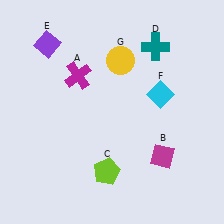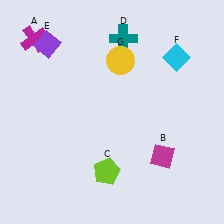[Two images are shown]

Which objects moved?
The objects that moved are: the magenta cross (A), the teal cross (D), the cyan diamond (F).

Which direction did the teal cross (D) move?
The teal cross (D) moved left.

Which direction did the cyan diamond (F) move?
The cyan diamond (F) moved up.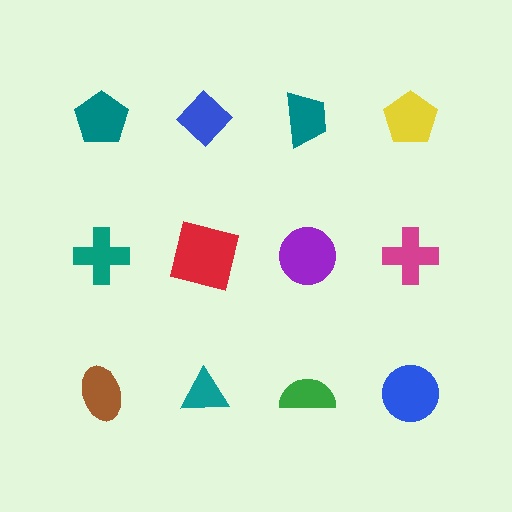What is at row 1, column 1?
A teal pentagon.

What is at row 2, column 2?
A red square.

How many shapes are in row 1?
4 shapes.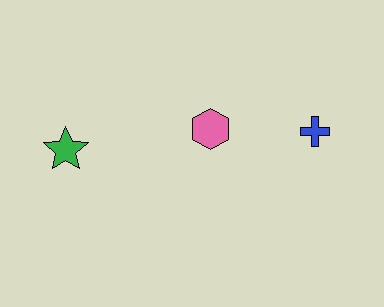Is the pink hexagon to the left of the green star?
No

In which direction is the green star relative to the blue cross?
The green star is to the left of the blue cross.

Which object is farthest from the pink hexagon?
The green star is farthest from the pink hexagon.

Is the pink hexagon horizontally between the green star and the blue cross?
Yes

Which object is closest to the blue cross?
The pink hexagon is closest to the blue cross.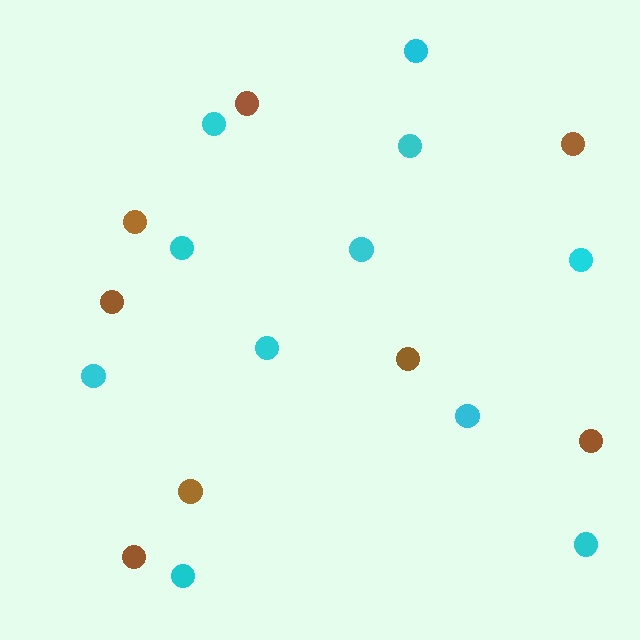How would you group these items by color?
There are 2 groups: one group of brown circles (8) and one group of cyan circles (11).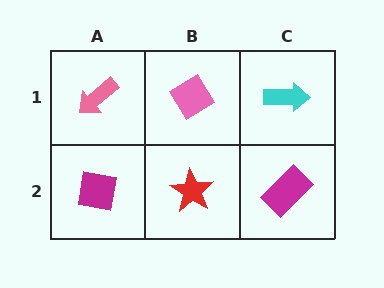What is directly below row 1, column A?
A magenta square.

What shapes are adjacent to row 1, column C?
A magenta rectangle (row 2, column C), a pink diamond (row 1, column B).